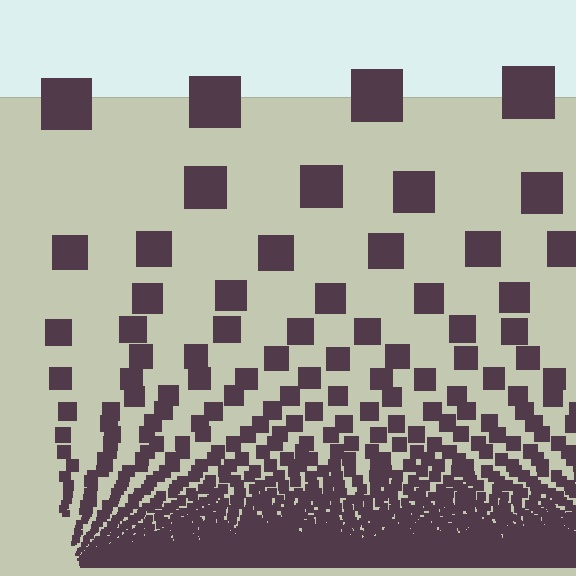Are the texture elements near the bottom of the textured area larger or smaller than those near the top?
Smaller. The gradient is inverted — elements near the bottom are smaller and denser.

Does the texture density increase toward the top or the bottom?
Density increases toward the bottom.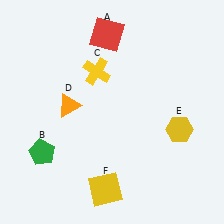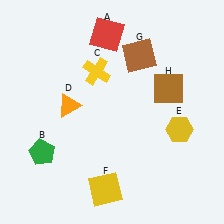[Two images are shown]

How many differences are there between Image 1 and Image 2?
There are 2 differences between the two images.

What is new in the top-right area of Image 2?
A brown square (H) was added in the top-right area of Image 2.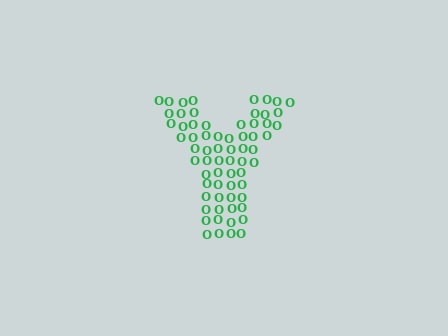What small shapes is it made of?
It is made of small letter O's.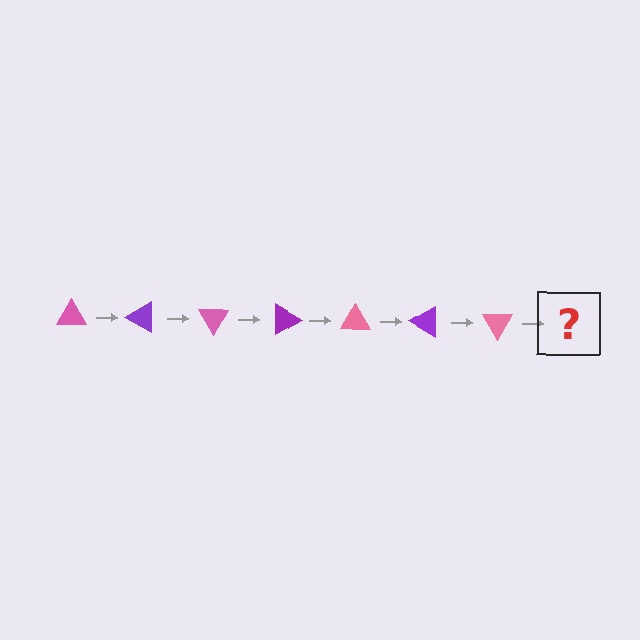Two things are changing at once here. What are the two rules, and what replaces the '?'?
The two rules are that it rotates 30 degrees each step and the color cycles through pink and purple. The '?' should be a purple triangle, rotated 210 degrees from the start.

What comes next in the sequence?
The next element should be a purple triangle, rotated 210 degrees from the start.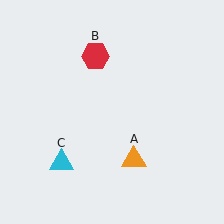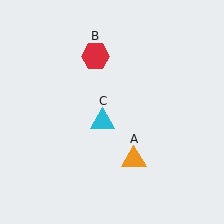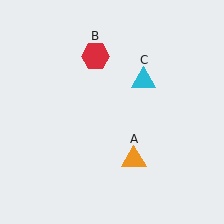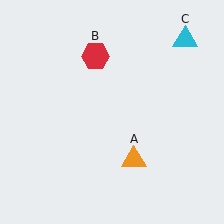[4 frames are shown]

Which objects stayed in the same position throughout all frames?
Orange triangle (object A) and red hexagon (object B) remained stationary.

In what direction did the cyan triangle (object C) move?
The cyan triangle (object C) moved up and to the right.